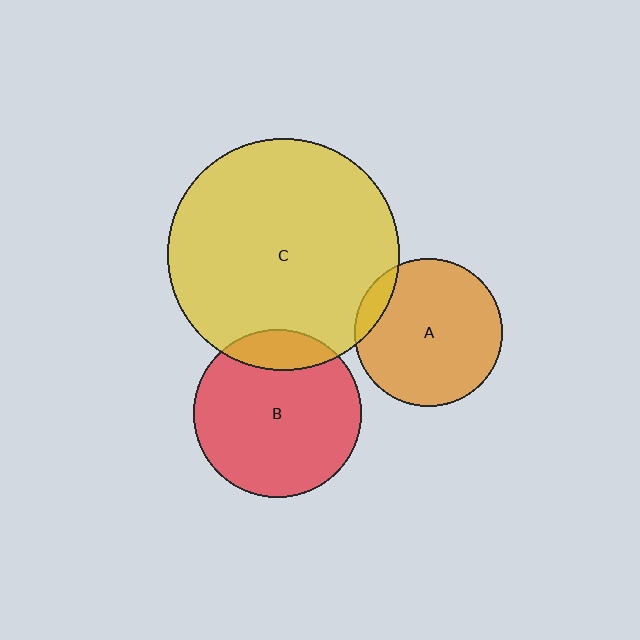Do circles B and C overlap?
Yes.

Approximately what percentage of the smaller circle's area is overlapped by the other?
Approximately 15%.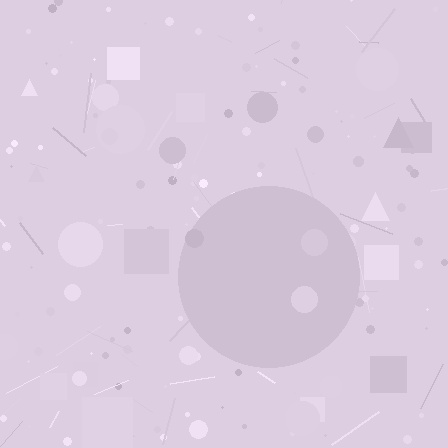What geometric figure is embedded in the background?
A circle is embedded in the background.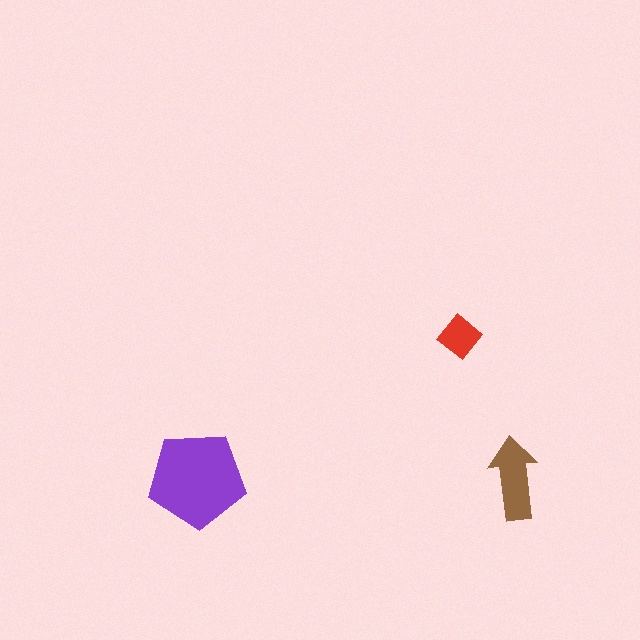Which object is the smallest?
The red diamond.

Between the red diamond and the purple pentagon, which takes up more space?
The purple pentagon.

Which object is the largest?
The purple pentagon.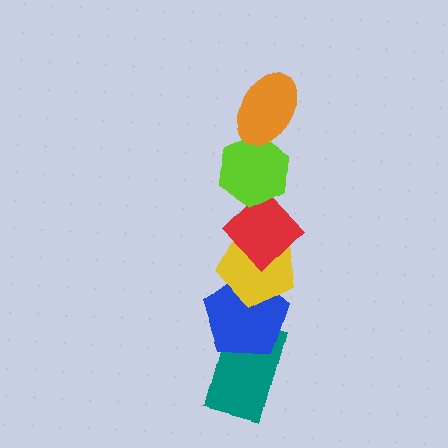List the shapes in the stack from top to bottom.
From top to bottom: the orange ellipse, the lime hexagon, the red diamond, the yellow pentagon, the blue pentagon, the teal rectangle.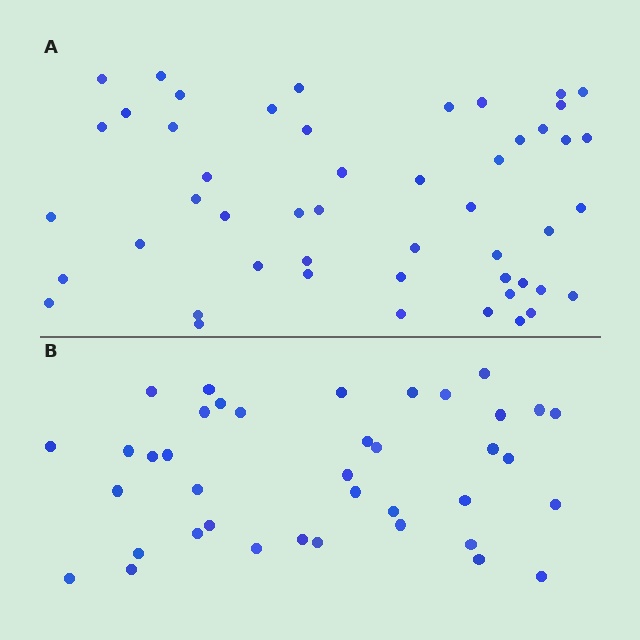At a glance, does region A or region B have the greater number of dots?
Region A (the top region) has more dots.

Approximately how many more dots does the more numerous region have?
Region A has roughly 12 or so more dots than region B.